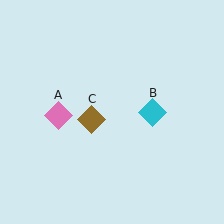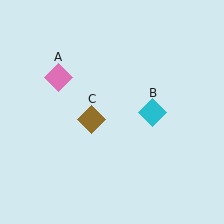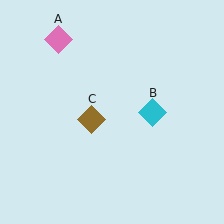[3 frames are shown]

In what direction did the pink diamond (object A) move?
The pink diamond (object A) moved up.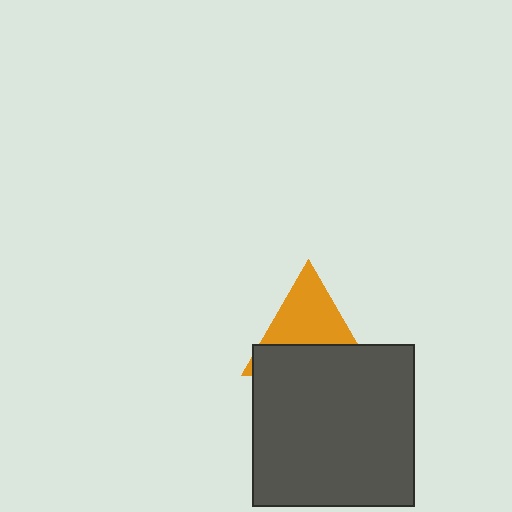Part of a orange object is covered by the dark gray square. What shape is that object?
It is a triangle.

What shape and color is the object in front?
The object in front is a dark gray square.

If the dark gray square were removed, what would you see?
You would see the complete orange triangle.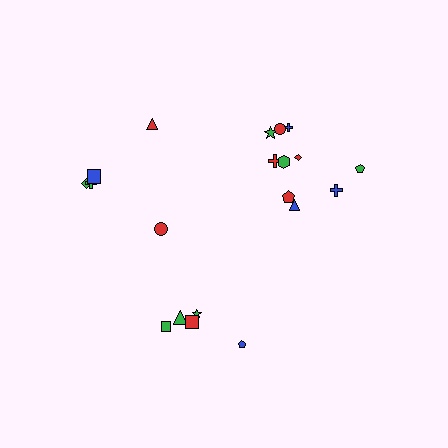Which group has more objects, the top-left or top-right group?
The top-right group.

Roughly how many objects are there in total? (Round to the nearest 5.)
Roughly 20 objects in total.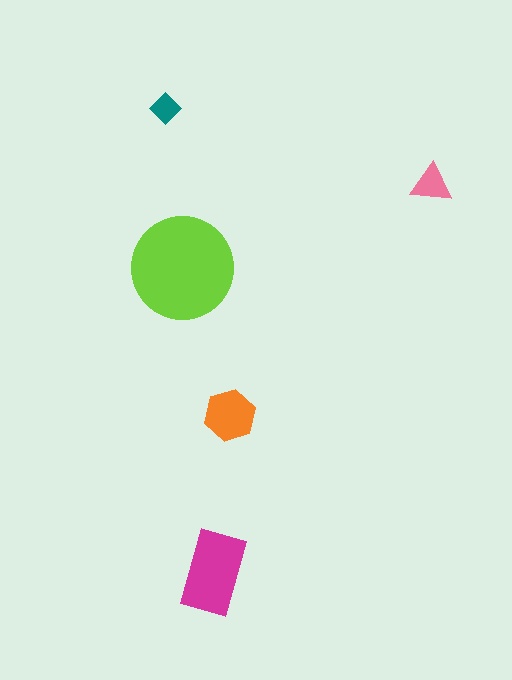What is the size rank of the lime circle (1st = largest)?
1st.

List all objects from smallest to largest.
The teal diamond, the pink triangle, the orange hexagon, the magenta rectangle, the lime circle.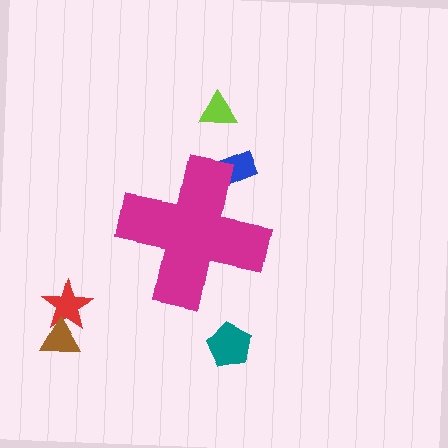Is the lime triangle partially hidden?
No, the lime triangle is fully visible.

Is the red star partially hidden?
No, the red star is fully visible.